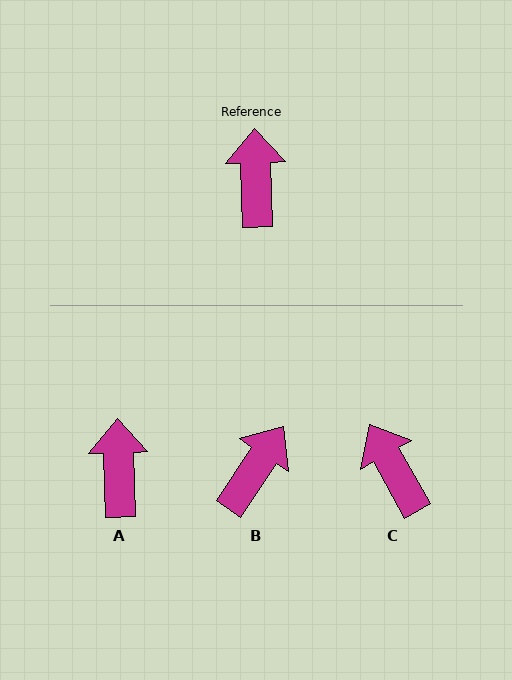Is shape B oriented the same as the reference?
No, it is off by about 35 degrees.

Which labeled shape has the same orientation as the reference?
A.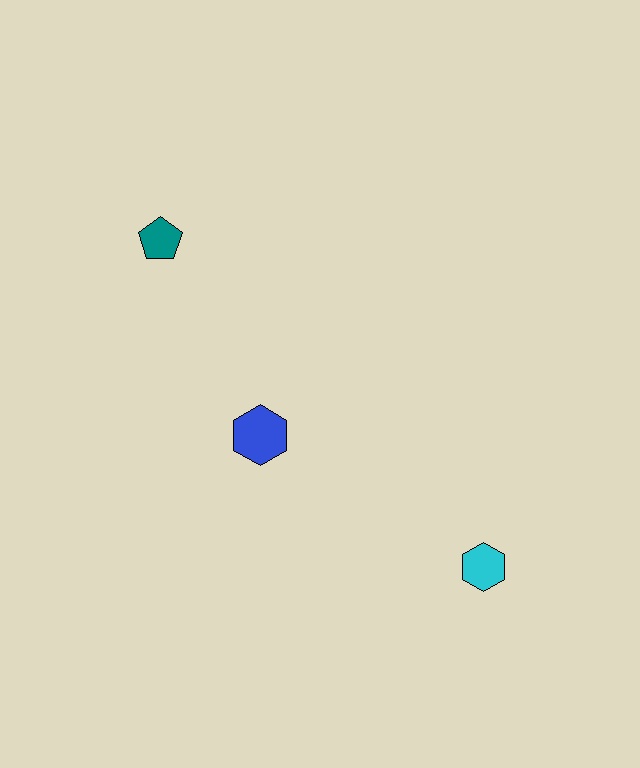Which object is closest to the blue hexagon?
The teal pentagon is closest to the blue hexagon.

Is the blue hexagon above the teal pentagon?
No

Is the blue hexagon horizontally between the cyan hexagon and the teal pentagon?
Yes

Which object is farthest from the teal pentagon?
The cyan hexagon is farthest from the teal pentagon.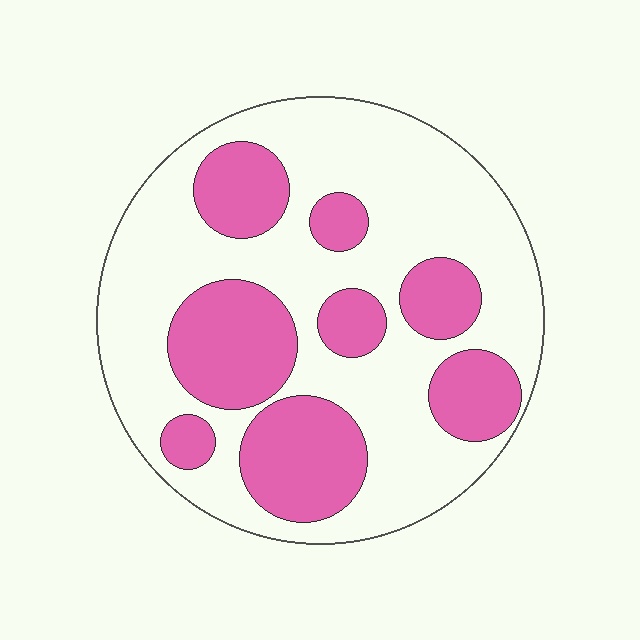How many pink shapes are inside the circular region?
8.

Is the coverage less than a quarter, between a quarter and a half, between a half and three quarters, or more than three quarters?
Between a quarter and a half.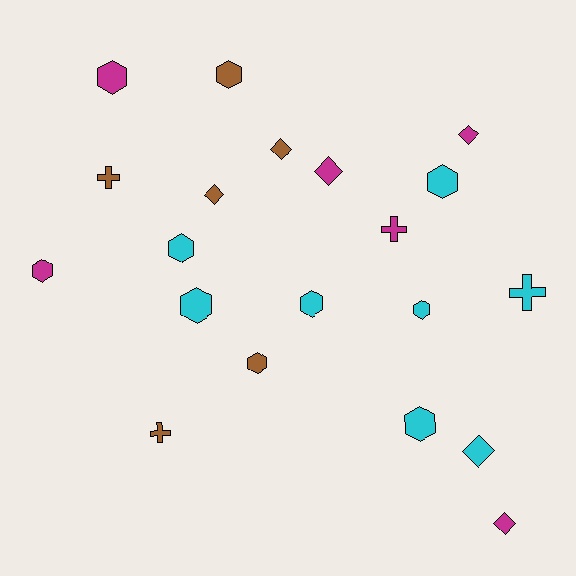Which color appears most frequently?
Cyan, with 8 objects.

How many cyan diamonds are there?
There is 1 cyan diamond.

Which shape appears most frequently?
Hexagon, with 10 objects.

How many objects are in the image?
There are 20 objects.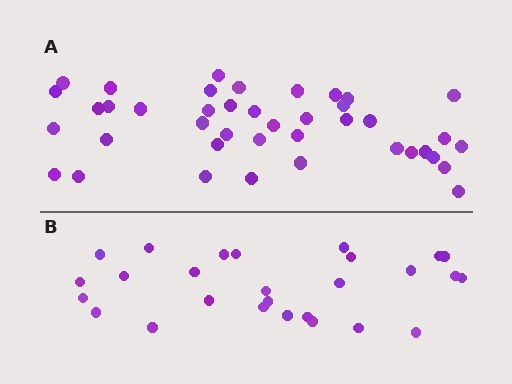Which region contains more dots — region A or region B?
Region A (the top region) has more dots.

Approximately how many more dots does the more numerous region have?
Region A has approximately 15 more dots than region B.